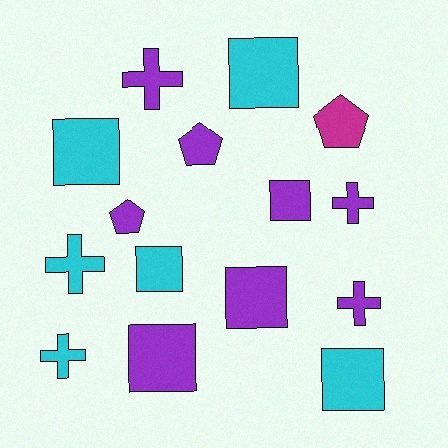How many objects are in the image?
There are 15 objects.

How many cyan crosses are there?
There are 2 cyan crosses.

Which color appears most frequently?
Purple, with 8 objects.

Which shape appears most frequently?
Square, with 7 objects.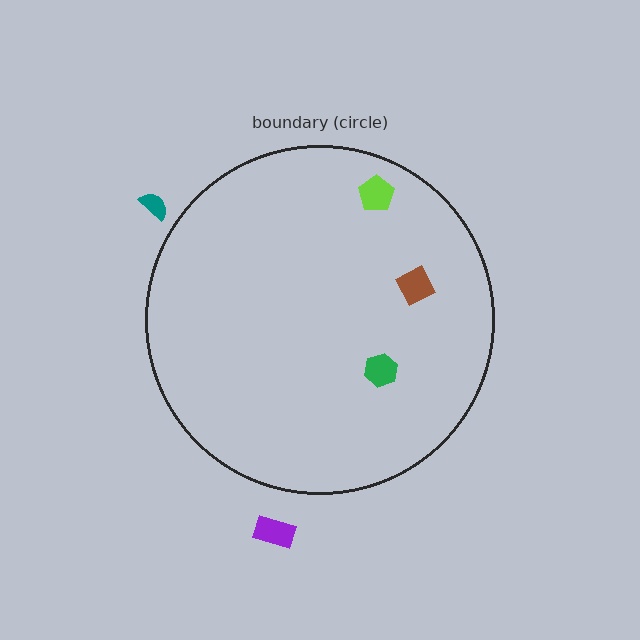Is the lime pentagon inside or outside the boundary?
Inside.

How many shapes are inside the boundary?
3 inside, 2 outside.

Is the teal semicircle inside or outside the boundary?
Outside.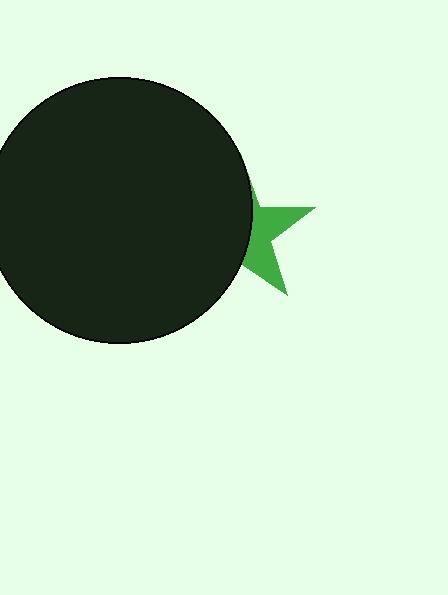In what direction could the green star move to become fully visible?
The green star could move right. That would shift it out from behind the black circle entirely.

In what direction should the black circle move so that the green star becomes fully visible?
The black circle should move left. That is the shortest direction to clear the overlap and leave the green star fully visible.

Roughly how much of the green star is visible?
A small part of it is visible (roughly 37%).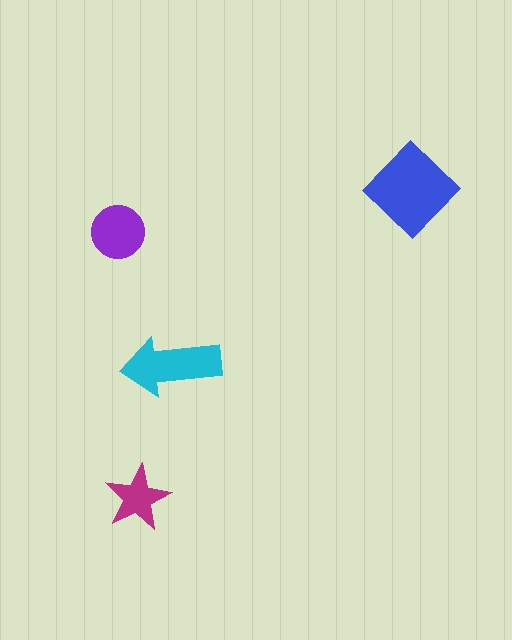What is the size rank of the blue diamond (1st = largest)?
1st.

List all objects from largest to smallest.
The blue diamond, the cyan arrow, the purple circle, the magenta star.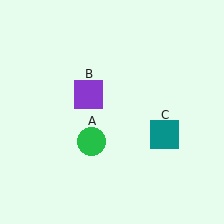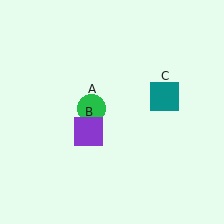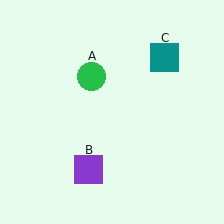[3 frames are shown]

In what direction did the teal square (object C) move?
The teal square (object C) moved up.